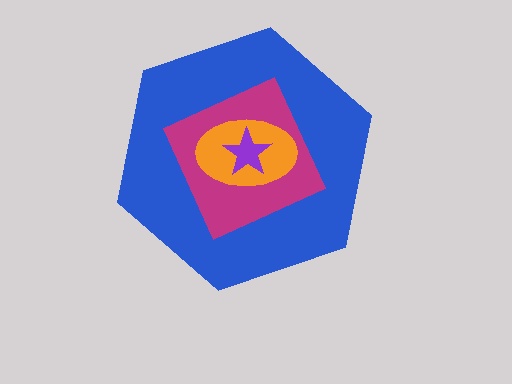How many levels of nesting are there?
4.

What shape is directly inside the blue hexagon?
The magenta square.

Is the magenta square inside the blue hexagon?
Yes.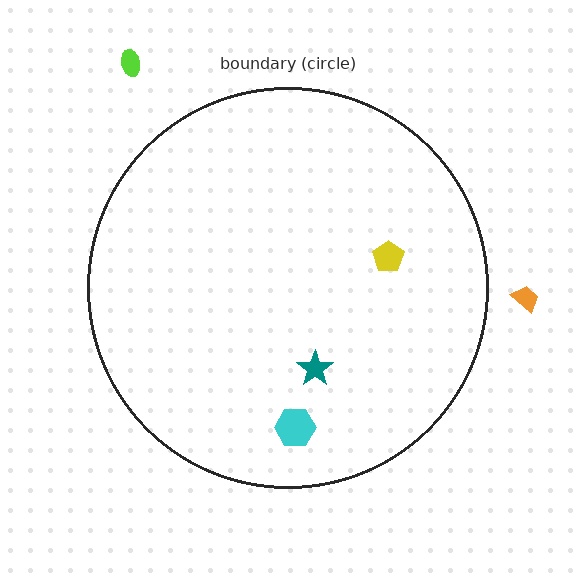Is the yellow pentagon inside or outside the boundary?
Inside.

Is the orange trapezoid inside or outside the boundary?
Outside.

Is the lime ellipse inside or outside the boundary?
Outside.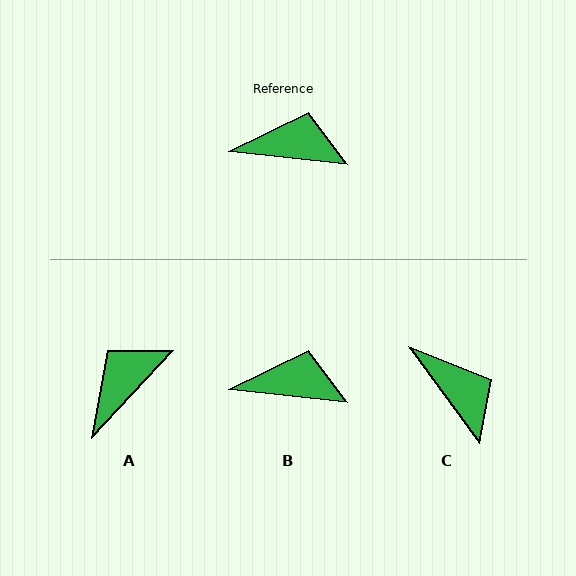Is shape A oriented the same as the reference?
No, it is off by about 53 degrees.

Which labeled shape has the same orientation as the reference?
B.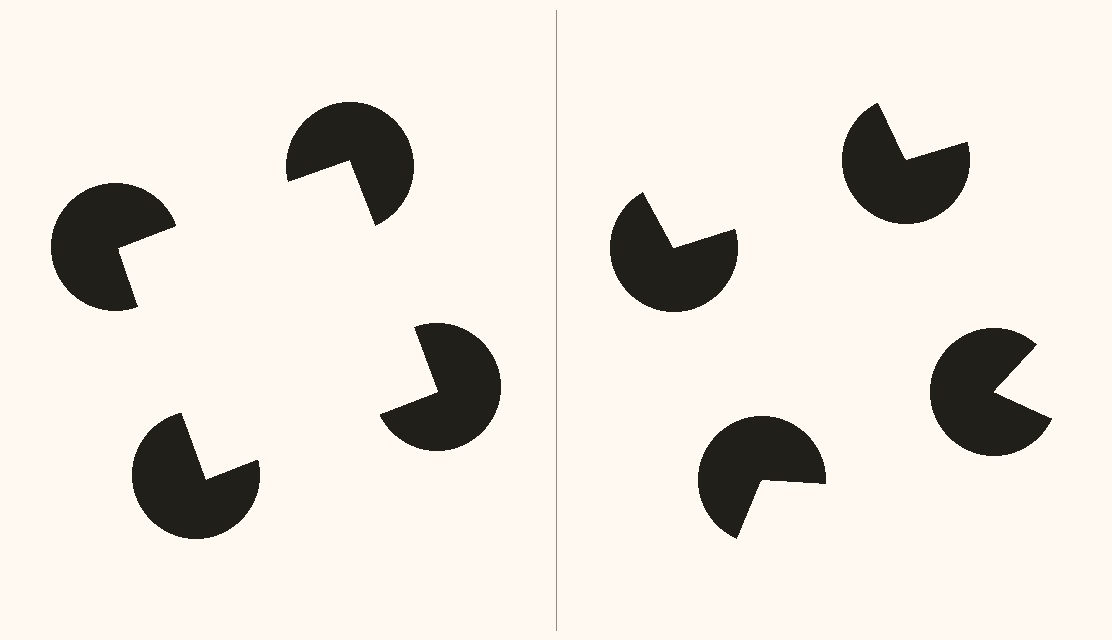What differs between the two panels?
The pac-man discs are positioned identically on both sides; only the wedge orientations differ. On the left they align to a square; on the right they are misaligned.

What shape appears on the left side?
An illusory square.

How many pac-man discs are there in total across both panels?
8 — 4 on each side.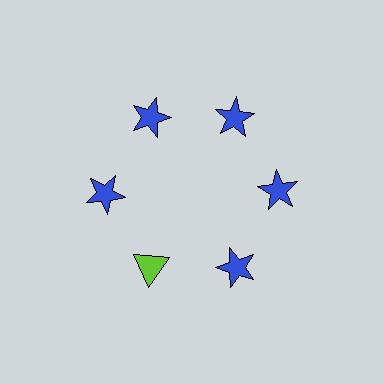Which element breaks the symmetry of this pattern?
The lime triangle at roughly the 7 o'clock position breaks the symmetry. All other shapes are blue stars.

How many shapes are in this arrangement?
There are 6 shapes arranged in a ring pattern.